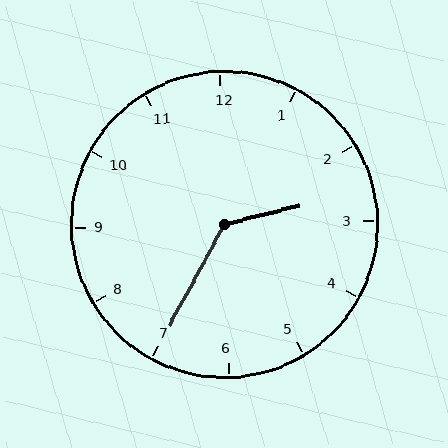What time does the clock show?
2:35.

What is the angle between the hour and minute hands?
Approximately 132 degrees.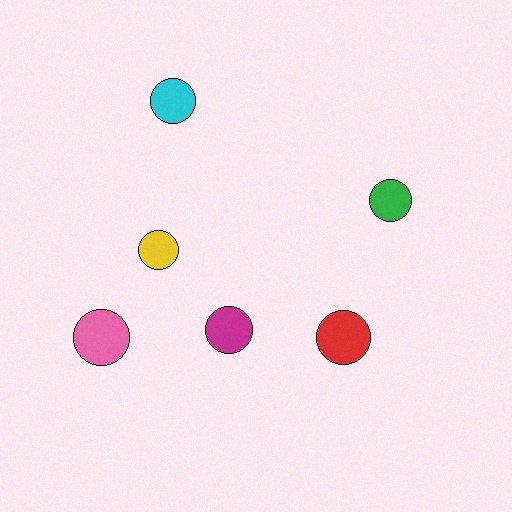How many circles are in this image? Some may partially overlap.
There are 6 circles.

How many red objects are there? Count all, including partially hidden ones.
There is 1 red object.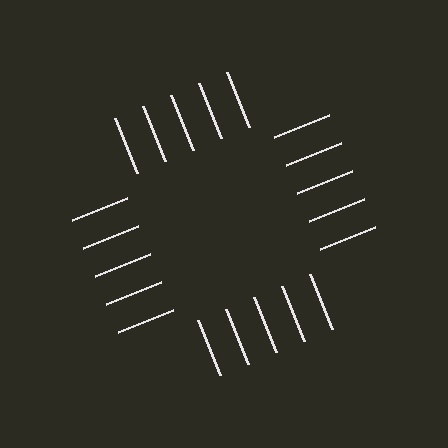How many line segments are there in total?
20 — 5 along each of the 4 edges.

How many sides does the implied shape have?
4 sides — the line-ends trace a square.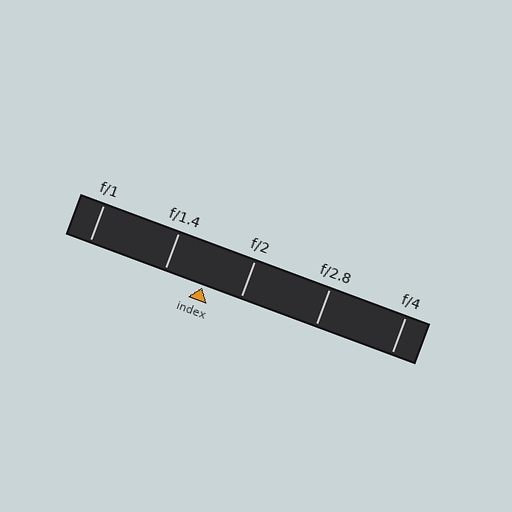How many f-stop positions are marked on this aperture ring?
There are 5 f-stop positions marked.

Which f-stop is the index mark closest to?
The index mark is closest to f/2.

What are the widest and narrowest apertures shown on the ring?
The widest aperture shown is f/1 and the narrowest is f/4.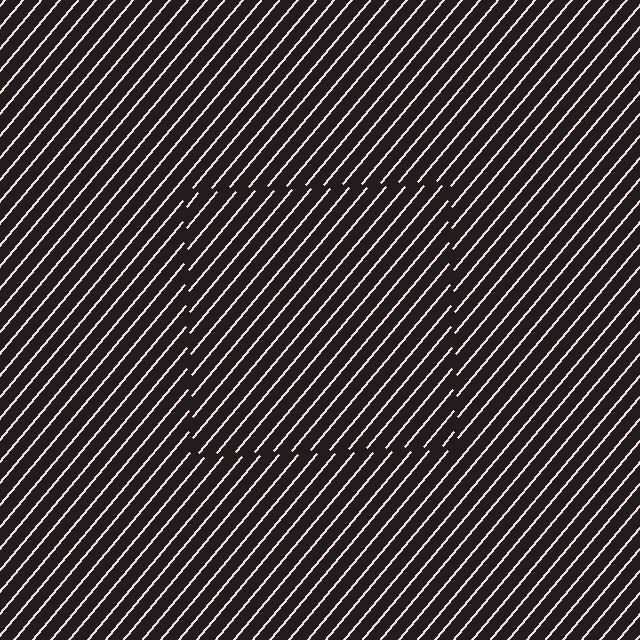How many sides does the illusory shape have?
4 sides — the line-ends trace a square.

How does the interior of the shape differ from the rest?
The interior of the shape contains the same grating, shifted by half a period — the contour is defined by the phase discontinuity where line-ends from the inner and outer gratings abut.